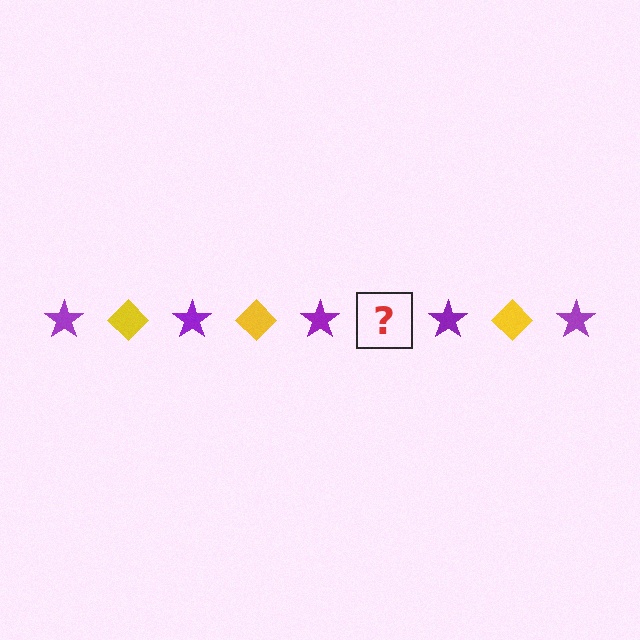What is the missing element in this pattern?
The missing element is a yellow diamond.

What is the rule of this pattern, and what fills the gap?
The rule is that the pattern alternates between purple star and yellow diamond. The gap should be filled with a yellow diamond.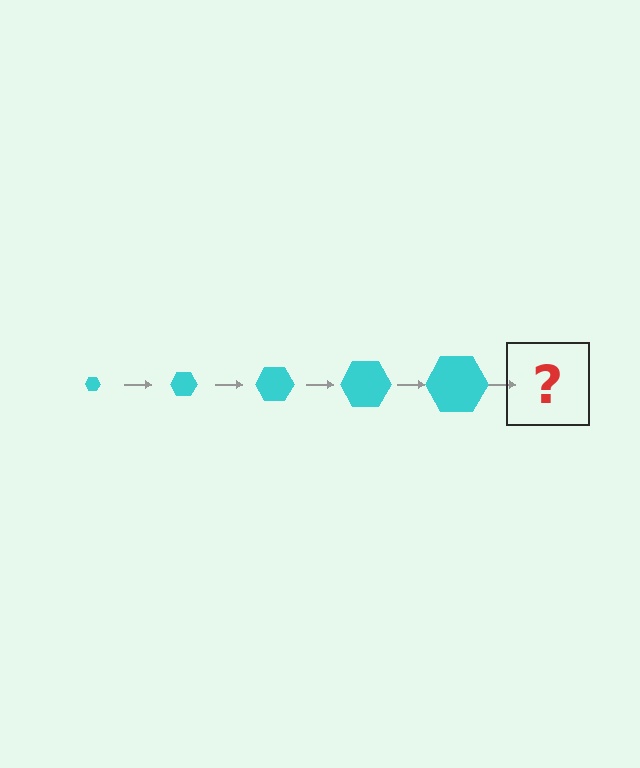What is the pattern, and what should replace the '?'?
The pattern is that the hexagon gets progressively larger each step. The '?' should be a cyan hexagon, larger than the previous one.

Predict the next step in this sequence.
The next step is a cyan hexagon, larger than the previous one.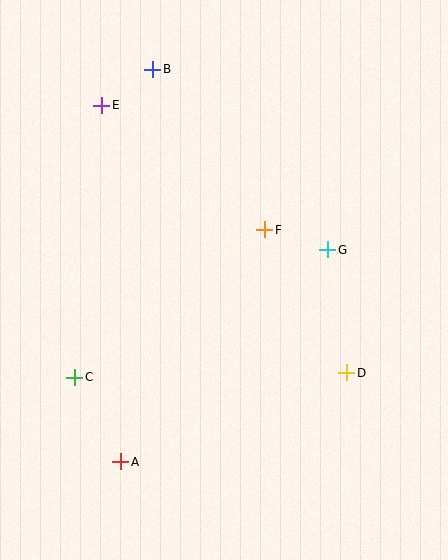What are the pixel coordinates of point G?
Point G is at (328, 250).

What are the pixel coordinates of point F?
Point F is at (265, 230).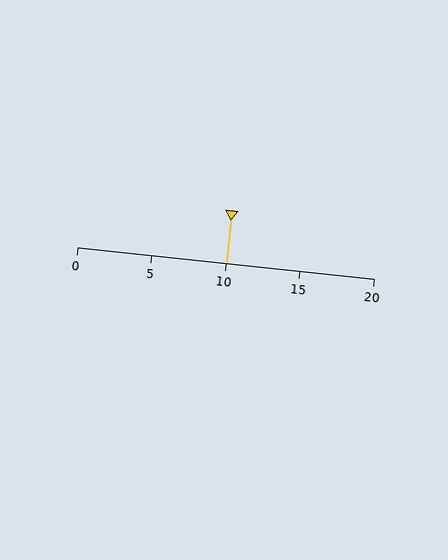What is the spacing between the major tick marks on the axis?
The major ticks are spaced 5 apart.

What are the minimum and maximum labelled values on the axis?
The axis runs from 0 to 20.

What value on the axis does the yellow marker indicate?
The marker indicates approximately 10.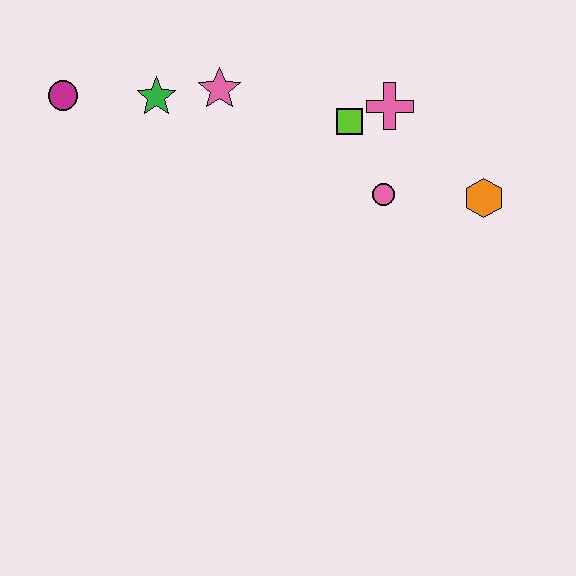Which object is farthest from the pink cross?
The magenta circle is farthest from the pink cross.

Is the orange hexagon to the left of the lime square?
No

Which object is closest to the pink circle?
The lime square is closest to the pink circle.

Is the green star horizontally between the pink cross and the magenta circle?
Yes